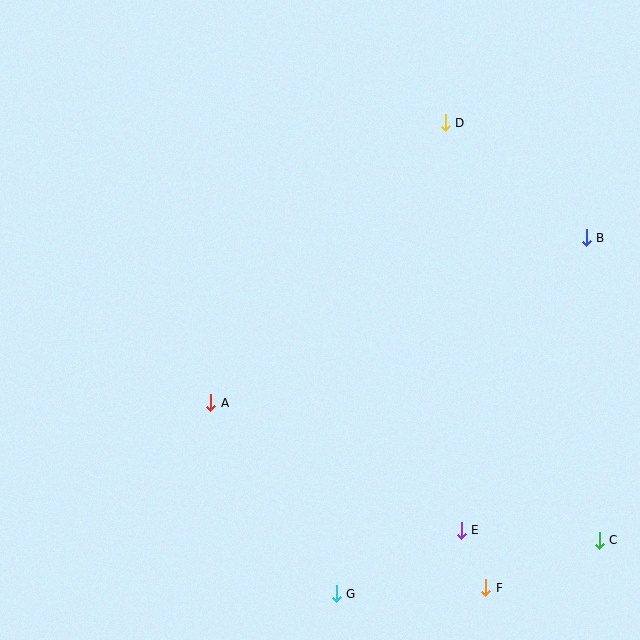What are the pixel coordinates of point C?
Point C is at (599, 540).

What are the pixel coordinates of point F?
Point F is at (486, 588).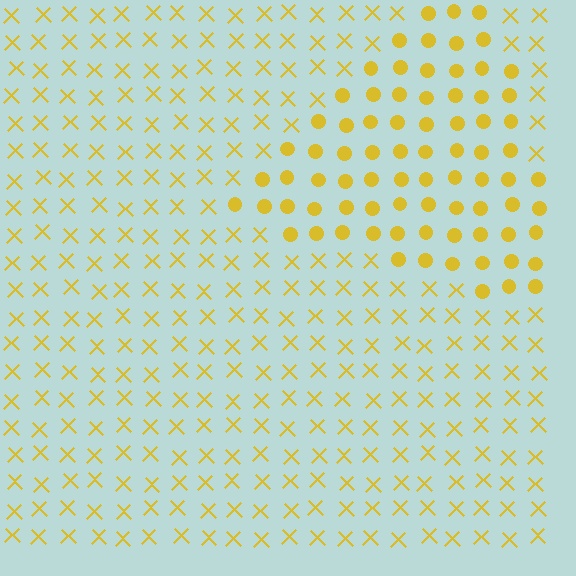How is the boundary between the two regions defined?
The boundary is defined by a change in element shape: circles inside vs. X marks outside. All elements share the same color and spacing.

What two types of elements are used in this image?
The image uses circles inside the triangle region and X marks outside it.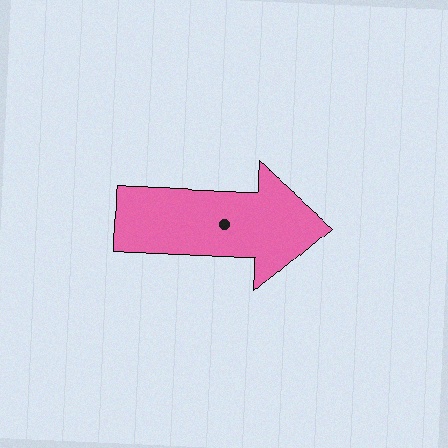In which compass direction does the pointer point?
East.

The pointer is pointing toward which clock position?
Roughly 3 o'clock.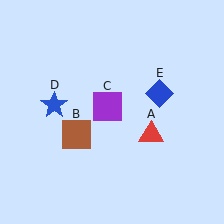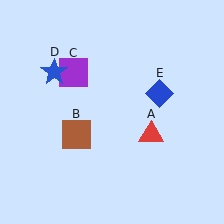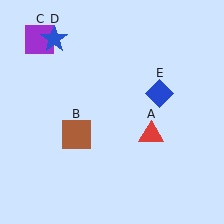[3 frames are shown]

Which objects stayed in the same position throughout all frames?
Red triangle (object A) and brown square (object B) and blue diamond (object E) remained stationary.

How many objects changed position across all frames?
2 objects changed position: purple square (object C), blue star (object D).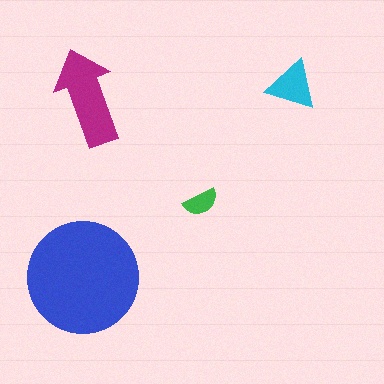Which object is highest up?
The cyan triangle is topmost.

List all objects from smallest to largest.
The green semicircle, the cyan triangle, the magenta arrow, the blue circle.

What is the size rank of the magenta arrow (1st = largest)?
2nd.